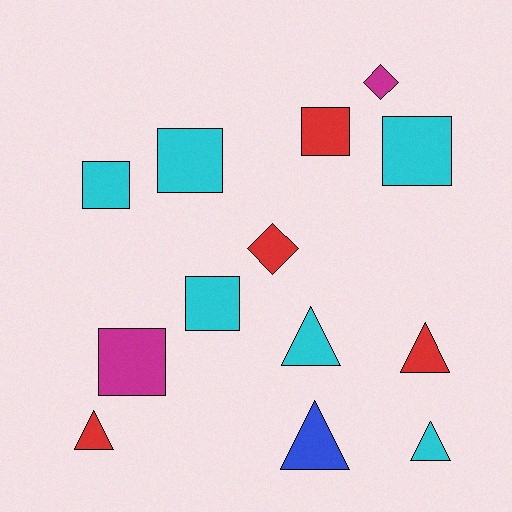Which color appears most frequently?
Cyan, with 6 objects.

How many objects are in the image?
There are 13 objects.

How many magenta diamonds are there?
There is 1 magenta diamond.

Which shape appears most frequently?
Square, with 6 objects.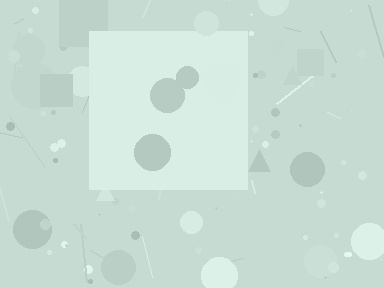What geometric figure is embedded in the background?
A square is embedded in the background.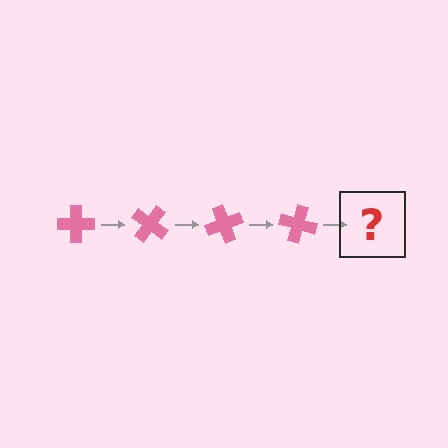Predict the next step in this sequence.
The next step is a pink cross rotated 140 degrees.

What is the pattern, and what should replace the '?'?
The pattern is that the cross rotates 35 degrees each step. The '?' should be a pink cross rotated 140 degrees.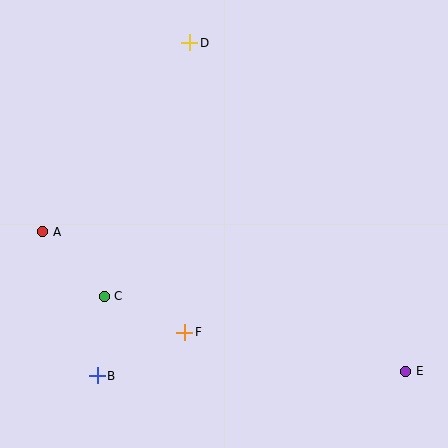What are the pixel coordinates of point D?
Point D is at (190, 43).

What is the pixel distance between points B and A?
The distance between B and A is 154 pixels.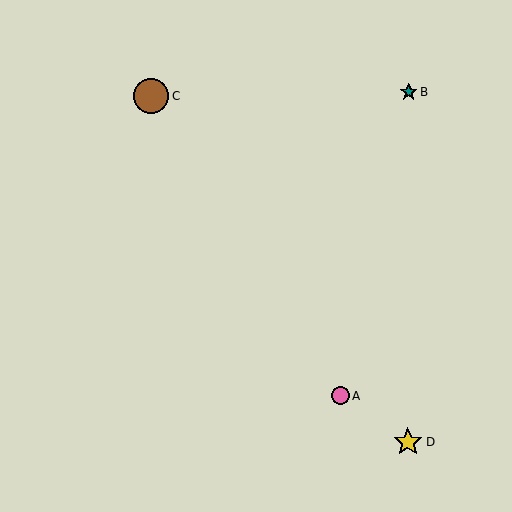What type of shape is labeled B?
Shape B is a teal star.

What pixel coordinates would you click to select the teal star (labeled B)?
Click at (409, 92) to select the teal star B.